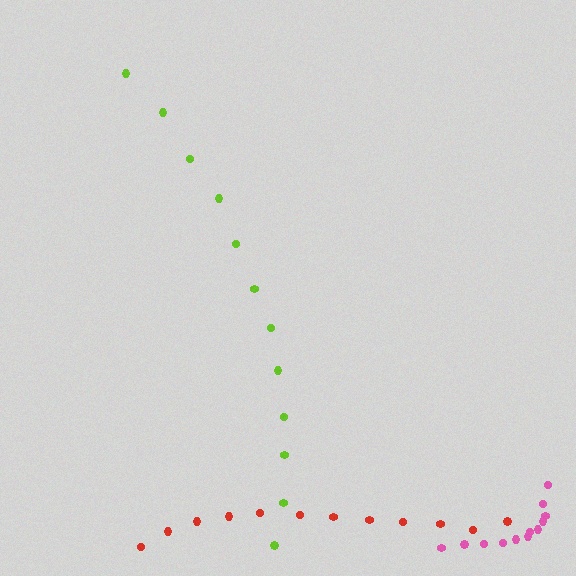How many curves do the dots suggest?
There are 3 distinct paths.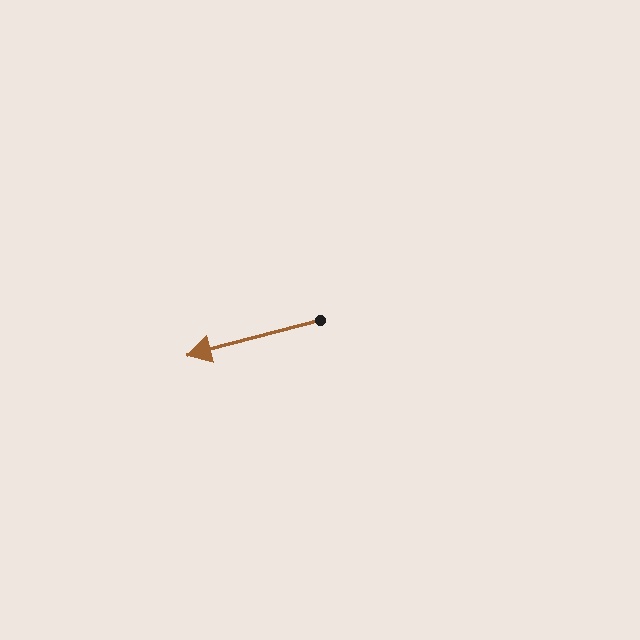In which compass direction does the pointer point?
West.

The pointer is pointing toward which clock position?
Roughly 9 o'clock.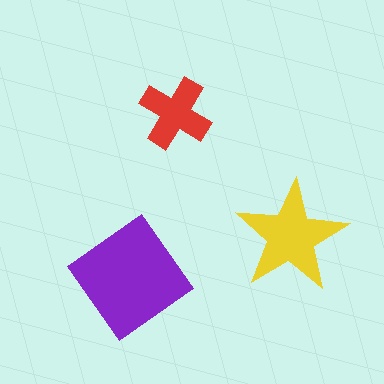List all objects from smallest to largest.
The red cross, the yellow star, the purple diamond.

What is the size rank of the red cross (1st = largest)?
3rd.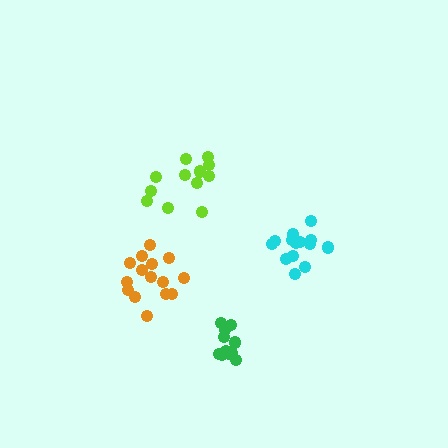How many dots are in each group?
Group 1: 11 dots, Group 2: 14 dots, Group 3: 15 dots, Group 4: 12 dots (52 total).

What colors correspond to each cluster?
The clusters are colored: green, cyan, orange, lime.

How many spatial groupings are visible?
There are 4 spatial groupings.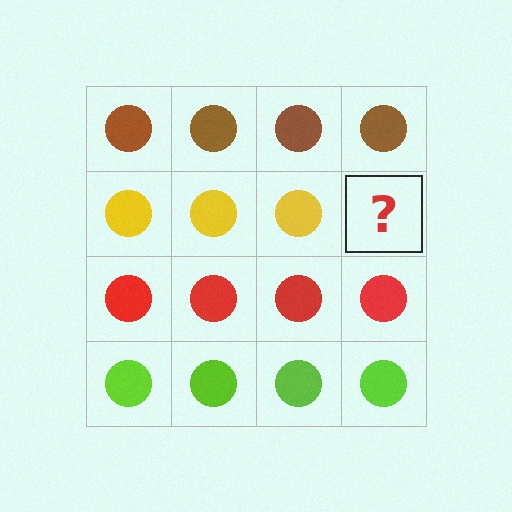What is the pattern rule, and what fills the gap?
The rule is that each row has a consistent color. The gap should be filled with a yellow circle.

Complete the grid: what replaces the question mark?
The question mark should be replaced with a yellow circle.